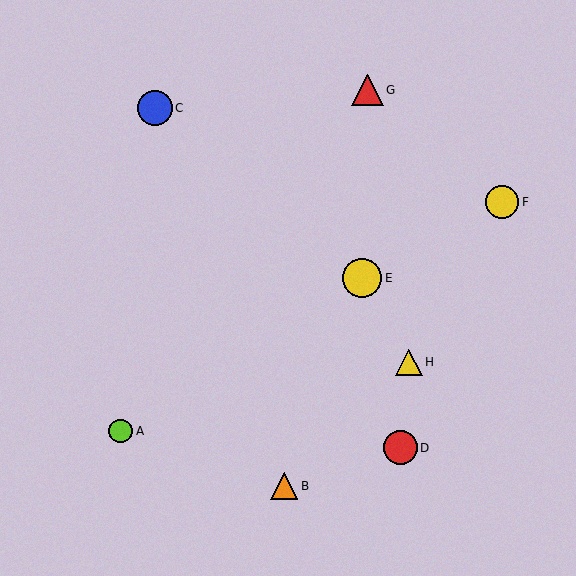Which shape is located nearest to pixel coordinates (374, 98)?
The red triangle (labeled G) at (367, 90) is nearest to that location.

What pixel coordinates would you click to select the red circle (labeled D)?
Click at (400, 448) to select the red circle D.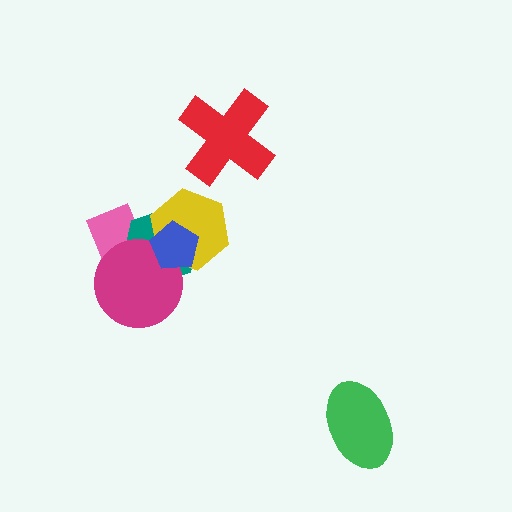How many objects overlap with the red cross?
0 objects overlap with the red cross.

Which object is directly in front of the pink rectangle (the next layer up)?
The teal hexagon is directly in front of the pink rectangle.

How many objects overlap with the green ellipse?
0 objects overlap with the green ellipse.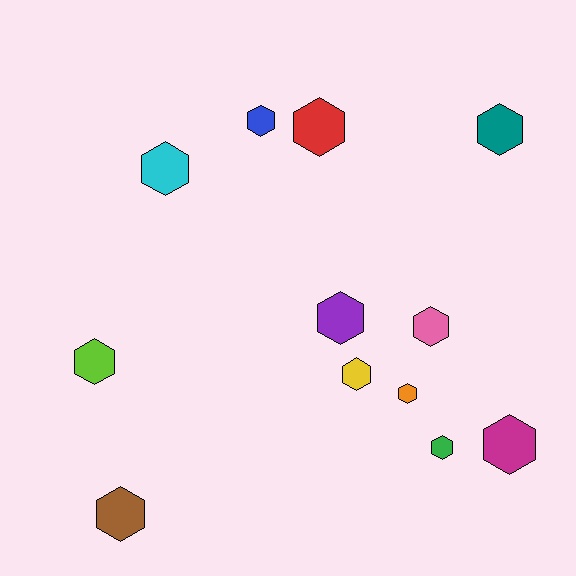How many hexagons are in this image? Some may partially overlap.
There are 12 hexagons.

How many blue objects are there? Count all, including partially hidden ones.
There is 1 blue object.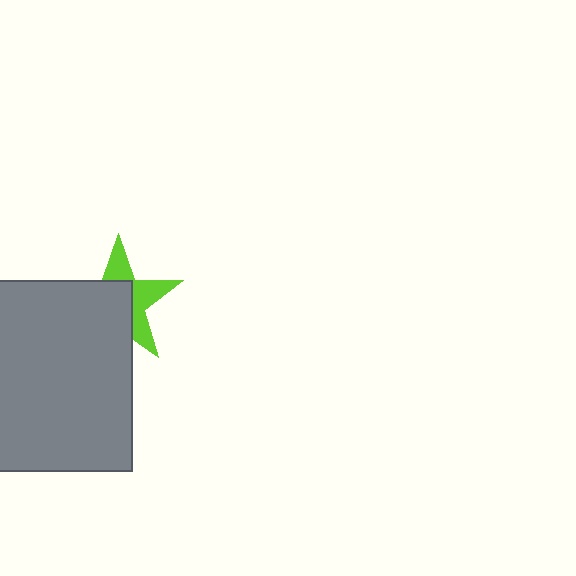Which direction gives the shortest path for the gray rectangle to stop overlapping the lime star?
Moving toward the lower-left gives the shortest separation.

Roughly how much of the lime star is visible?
A small part of it is visible (roughly 42%).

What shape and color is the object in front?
The object in front is a gray rectangle.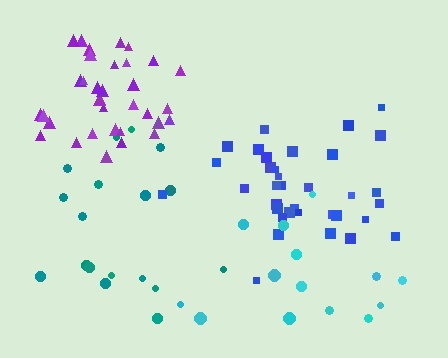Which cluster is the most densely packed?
Purple.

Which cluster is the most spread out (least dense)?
Cyan.